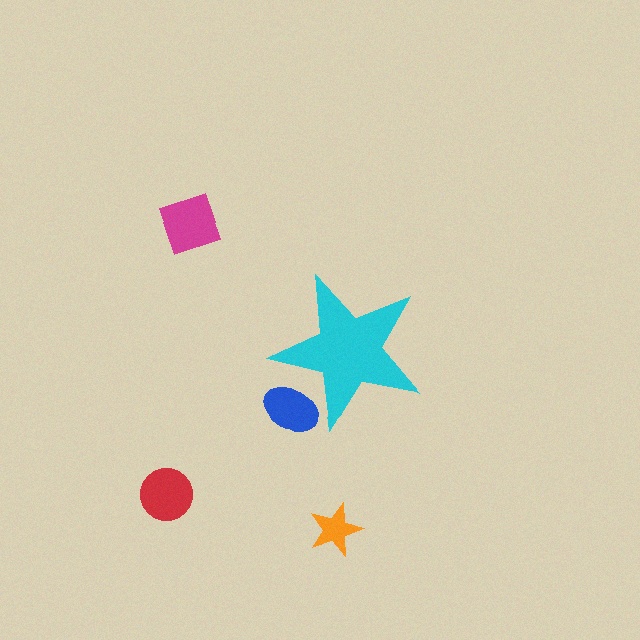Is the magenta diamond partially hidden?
No, the magenta diamond is fully visible.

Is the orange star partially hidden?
No, the orange star is fully visible.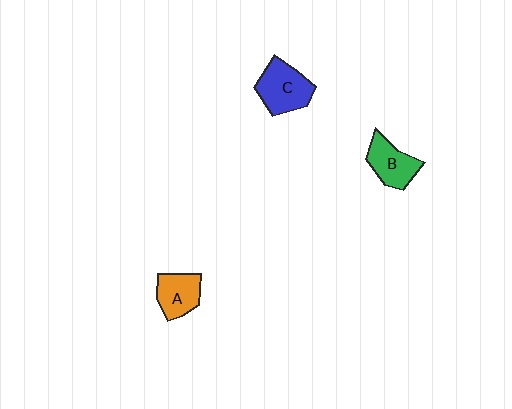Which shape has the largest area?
Shape C (blue).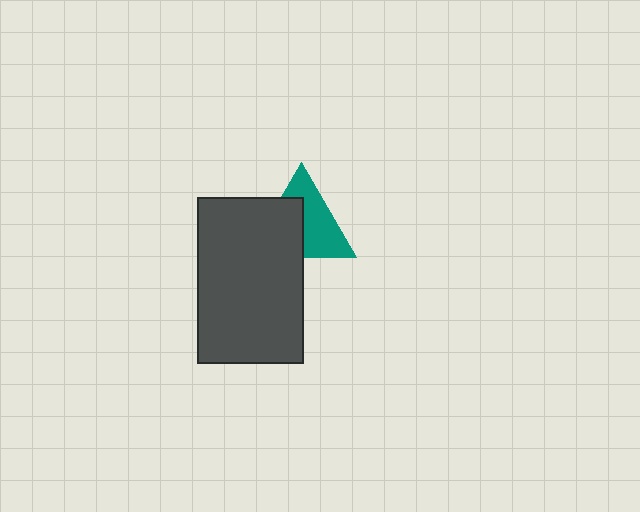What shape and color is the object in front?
The object in front is a dark gray rectangle.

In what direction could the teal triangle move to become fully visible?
The teal triangle could move toward the upper-right. That would shift it out from behind the dark gray rectangle entirely.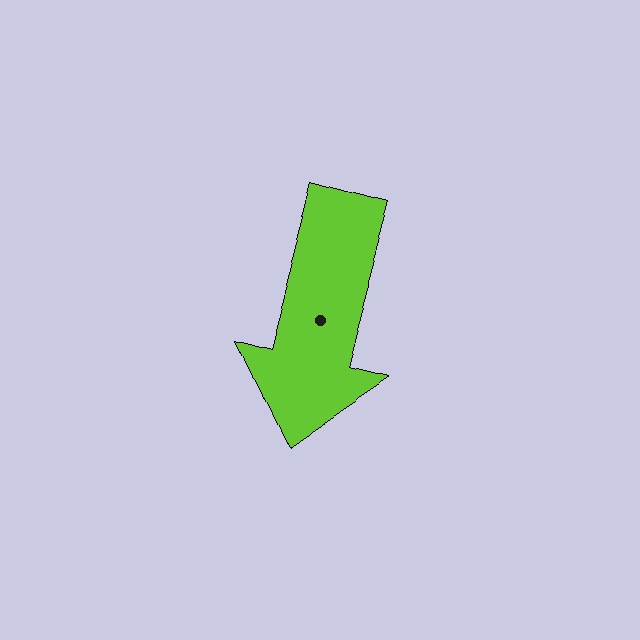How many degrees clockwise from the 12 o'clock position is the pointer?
Approximately 195 degrees.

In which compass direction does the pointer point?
South.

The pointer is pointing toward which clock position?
Roughly 7 o'clock.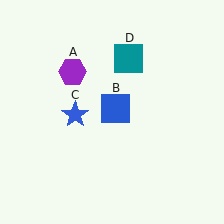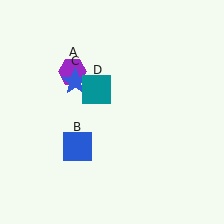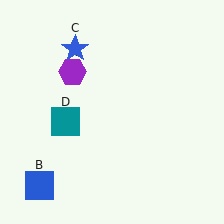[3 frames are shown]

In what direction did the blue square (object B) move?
The blue square (object B) moved down and to the left.